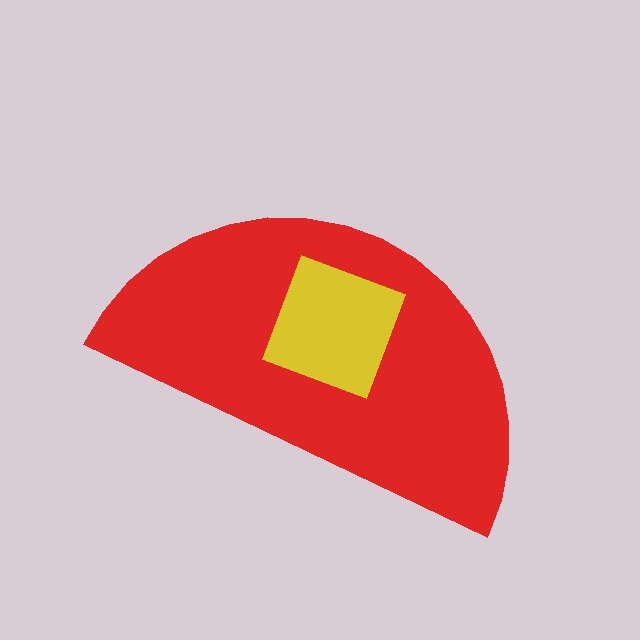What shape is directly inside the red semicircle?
The yellow diamond.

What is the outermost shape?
The red semicircle.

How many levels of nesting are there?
2.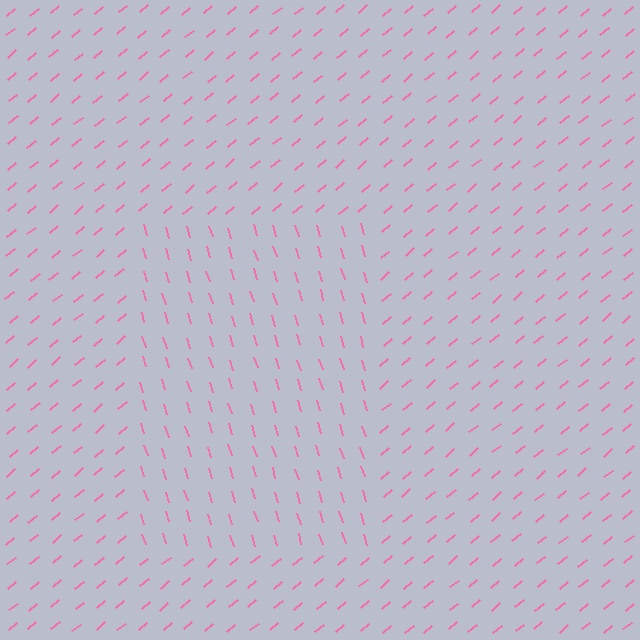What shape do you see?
I see a rectangle.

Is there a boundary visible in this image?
Yes, there is a texture boundary formed by a change in line orientation.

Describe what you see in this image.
The image is filled with small pink line segments. A rectangle region in the image has lines oriented differently from the surrounding lines, creating a visible texture boundary.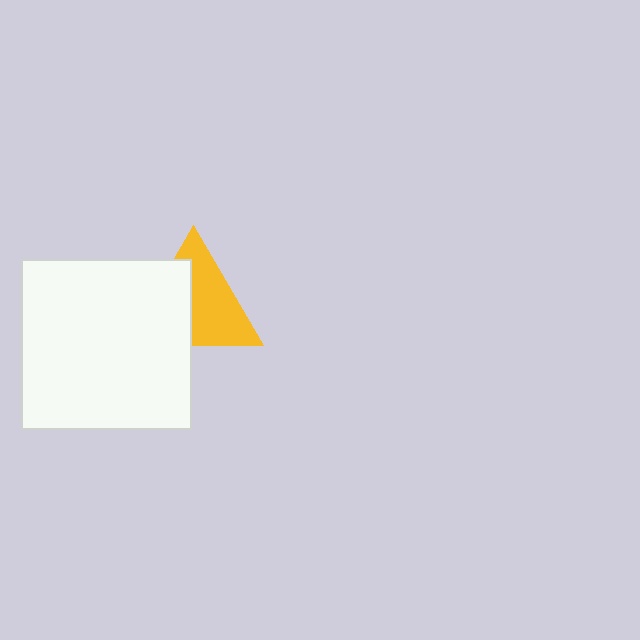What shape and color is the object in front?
The object in front is a white square.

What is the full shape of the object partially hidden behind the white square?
The partially hidden object is a yellow triangle.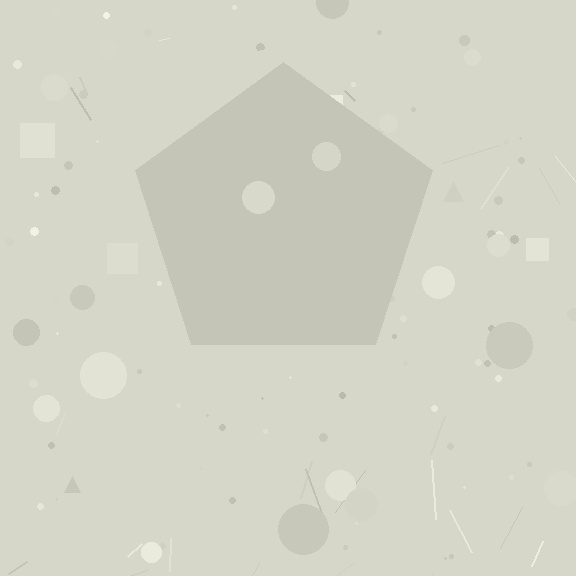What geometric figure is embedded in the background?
A pentagon is embedded in the background.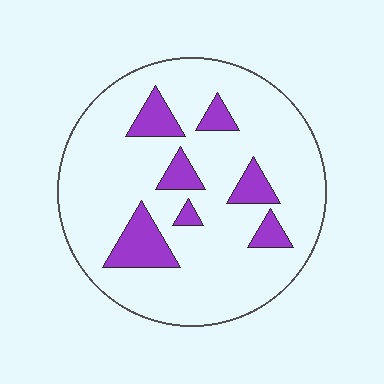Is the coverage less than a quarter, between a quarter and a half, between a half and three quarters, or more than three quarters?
Less than a quarter.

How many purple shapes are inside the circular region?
7.